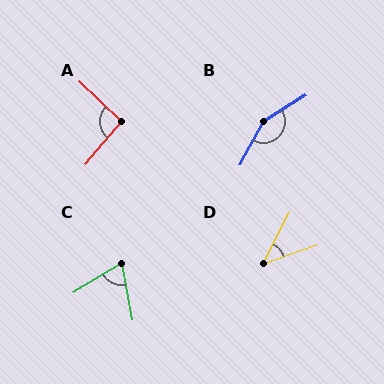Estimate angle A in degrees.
Approximately 94 degrees.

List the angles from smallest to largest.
D (43°), C (69°), A (94°), B (150°).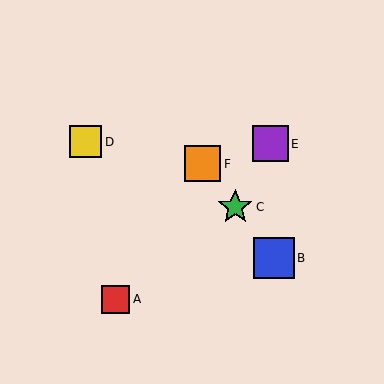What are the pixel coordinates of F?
Object F is at (203, 164).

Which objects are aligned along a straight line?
Objects B, C, F are aligned along a straight line.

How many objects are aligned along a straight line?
3 objects (B, C, F) are aligned along a straight line.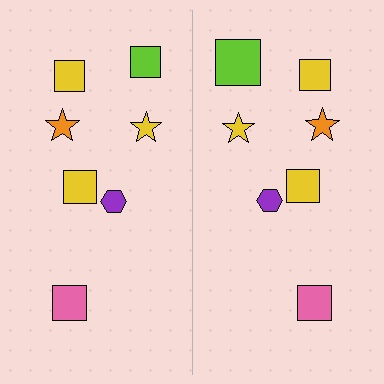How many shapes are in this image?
There are 14 shapes in this image.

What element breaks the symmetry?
The lime square on the right side has a different size than its mirror counterpart.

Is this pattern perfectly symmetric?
No, the pattern is not perfectly symmetric. The lime square on the right side has a different size than its mirror counterpart.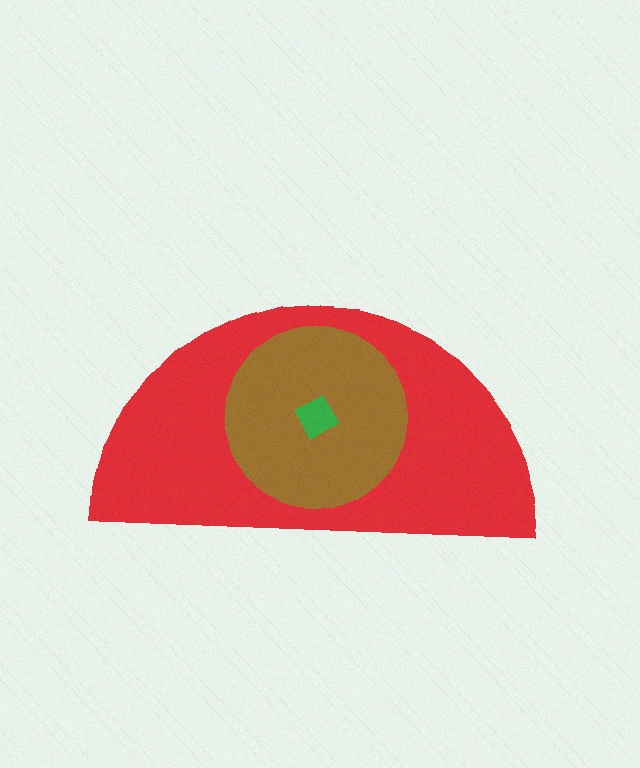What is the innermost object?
The green diamond.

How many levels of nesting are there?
3.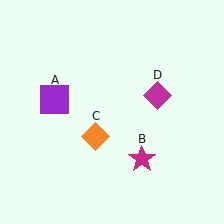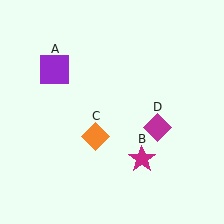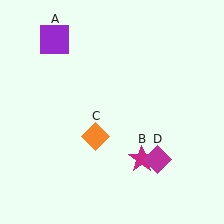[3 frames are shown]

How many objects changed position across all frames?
2 objects changed position: purple square (object A), magenta diamond (object D).